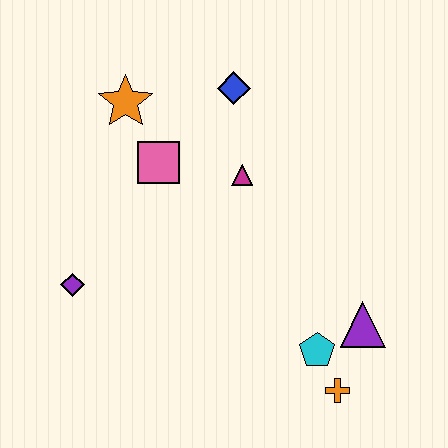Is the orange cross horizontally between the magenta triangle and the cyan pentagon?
No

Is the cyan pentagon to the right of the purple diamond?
Yes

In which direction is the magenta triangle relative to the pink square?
The magenta triangle is to the right of the pink square.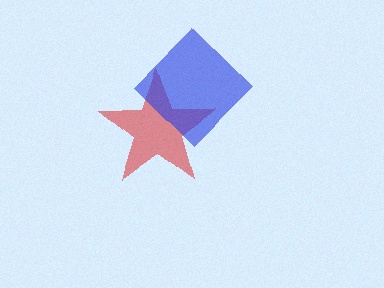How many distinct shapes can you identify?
There are 2 distinct shapes: a red star, a blue diamond.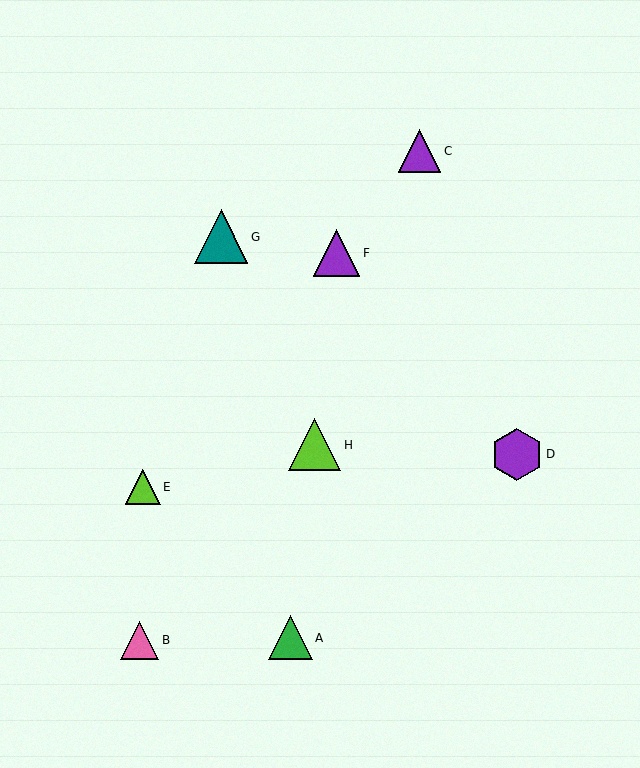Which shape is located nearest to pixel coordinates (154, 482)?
The lime triangle (labeled E) at (143, 487) is nearest to that location.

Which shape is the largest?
The teal triangle (labeled G) is the largest.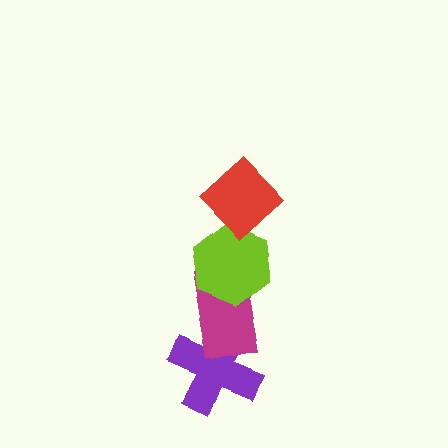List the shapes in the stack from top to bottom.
From top to bottom: the red diamond, the lime hexagon, the magenta rectangle, the purple cross.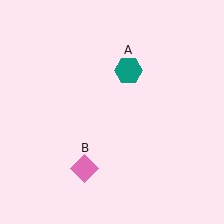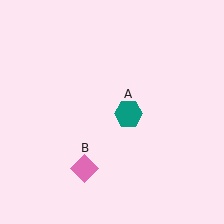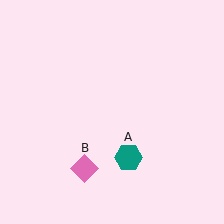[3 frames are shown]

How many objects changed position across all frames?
1 object changed position: teal hexagon (object A).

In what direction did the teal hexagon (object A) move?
The teal hexagon (object A) moved down.